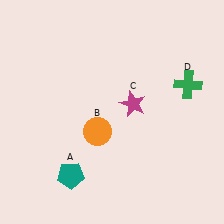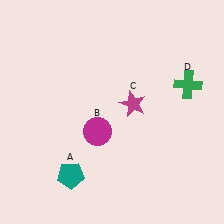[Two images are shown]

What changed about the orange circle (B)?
In Image 1, B is orange. In Image 2, it changed to magenta.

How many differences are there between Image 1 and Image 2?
There is 1 difference between the two images.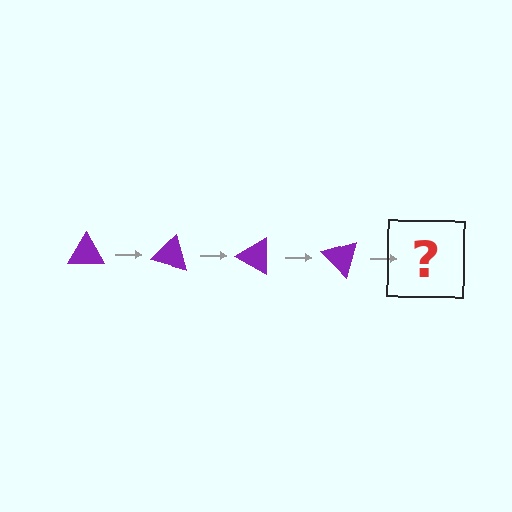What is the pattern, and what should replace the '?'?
The pattern is that the triangle rotates 15 degrees each step. The '?' should be a purple triangle rotated 60 degrees.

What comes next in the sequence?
The next element should be a purple triangle rotated 60 degrees.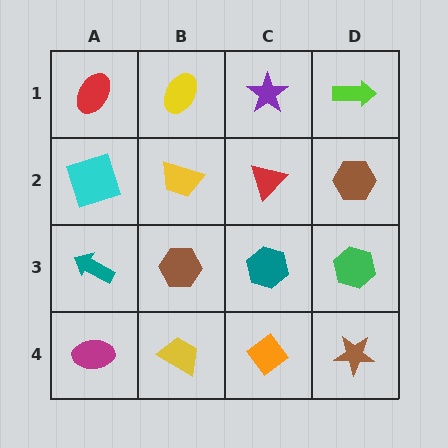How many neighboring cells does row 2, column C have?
4.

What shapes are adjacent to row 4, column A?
A teal arrow (row 3, column A), a yellow trapezoid (row 4, column B).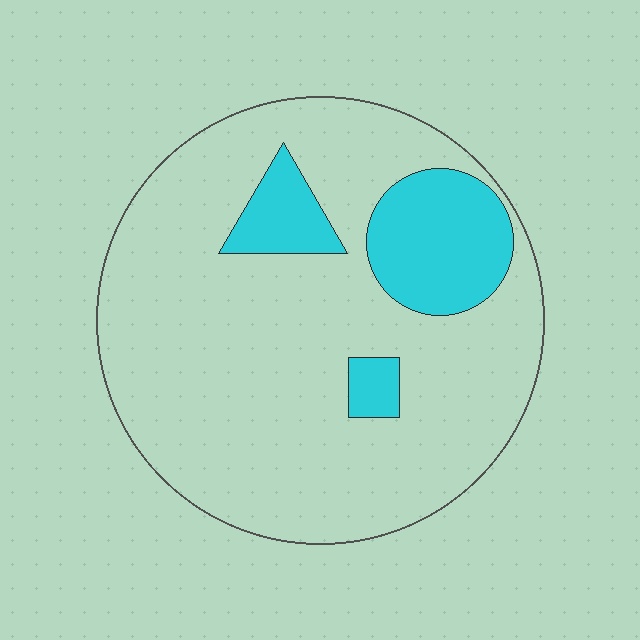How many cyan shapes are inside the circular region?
3.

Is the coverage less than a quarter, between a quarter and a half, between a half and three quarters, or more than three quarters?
Less than a quarter.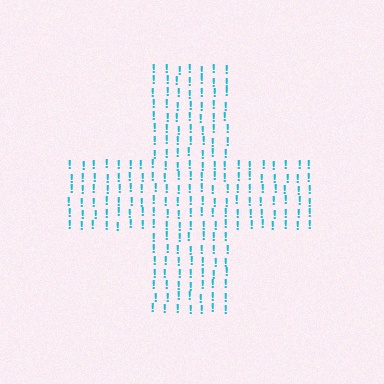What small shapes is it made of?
It is made of small exclamation marks.